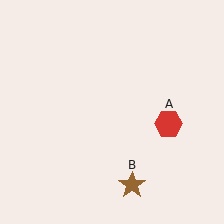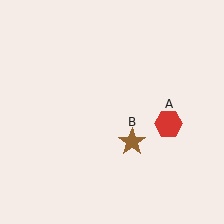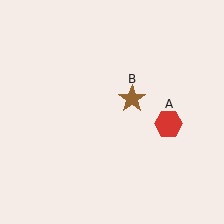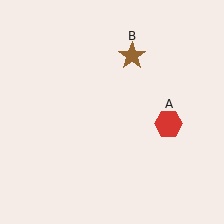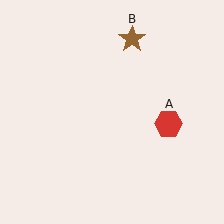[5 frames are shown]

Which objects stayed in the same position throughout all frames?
Red hexagon (object A) remained stationary.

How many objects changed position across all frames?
1 object changed position: brown star (object B).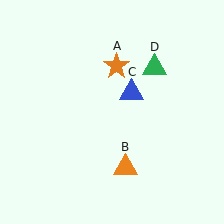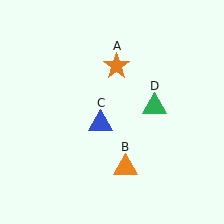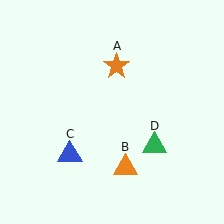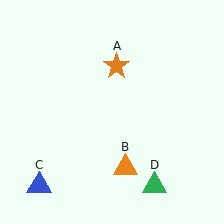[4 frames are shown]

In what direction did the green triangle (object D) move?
The green triangle (object D) moved down.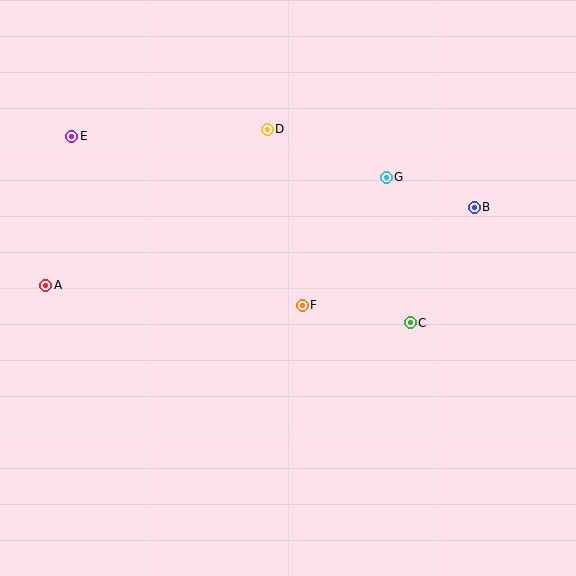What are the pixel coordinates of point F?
Point F is at (302, 305).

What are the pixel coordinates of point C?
Point C is at (410, 323).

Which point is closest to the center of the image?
Point F at (302, 305) is closest to the center.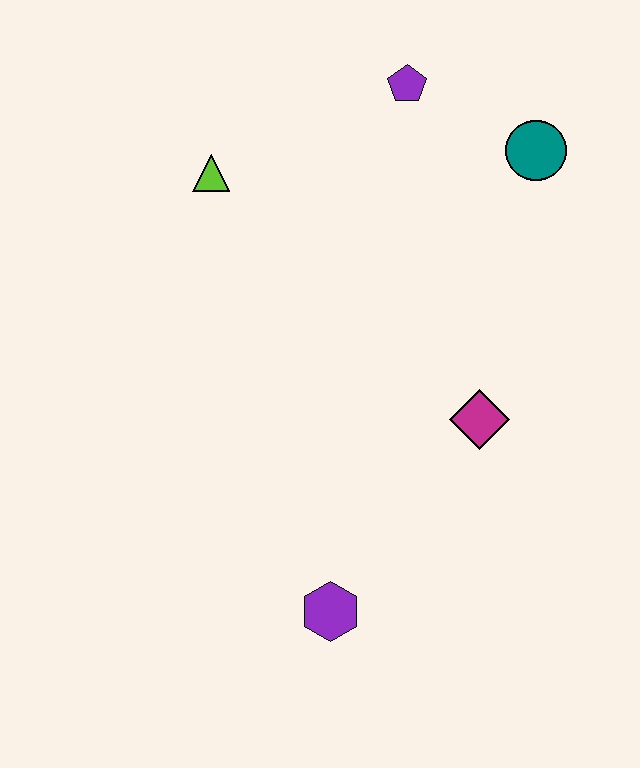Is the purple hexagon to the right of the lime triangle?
Yes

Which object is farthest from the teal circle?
The purple hexagon is farthest from the teal circle.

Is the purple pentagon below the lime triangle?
No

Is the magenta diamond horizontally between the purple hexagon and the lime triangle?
No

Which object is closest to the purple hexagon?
The magenta diamond is closest to the purple hexagon.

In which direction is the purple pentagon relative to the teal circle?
The purple pentagon is to the left of the teal circle.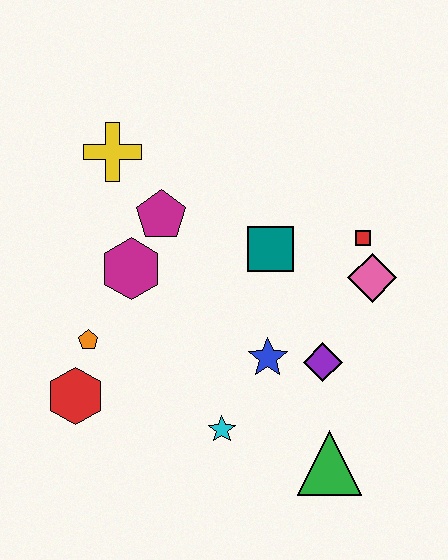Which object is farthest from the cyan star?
The yellow cross is farthest from the cyan star.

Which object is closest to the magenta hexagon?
The magenta pentagon is closest to the magenta hexagon.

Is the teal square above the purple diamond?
Yes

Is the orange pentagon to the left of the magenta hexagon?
Yes